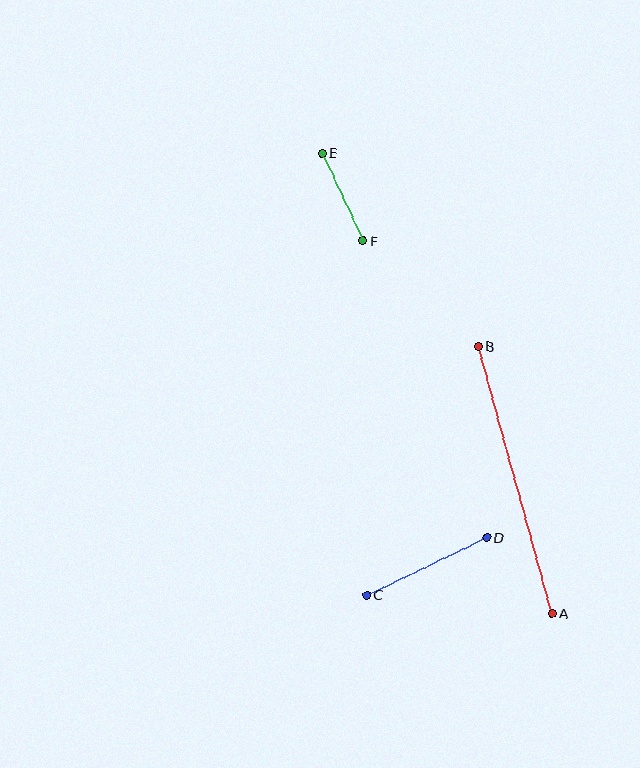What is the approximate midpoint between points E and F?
The midpoint is at approximately (342, 197) pixels.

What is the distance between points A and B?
The distance is approximately 277 pixels.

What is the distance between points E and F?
The distance is approximately 97 pixels.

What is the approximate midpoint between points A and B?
The midpoint is at approximately (515, 480) pixels.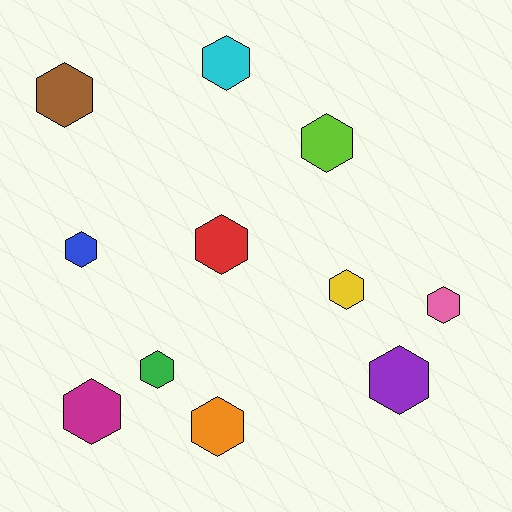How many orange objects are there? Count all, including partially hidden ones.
There is 1 orange object.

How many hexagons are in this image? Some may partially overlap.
There are 11 hexagons.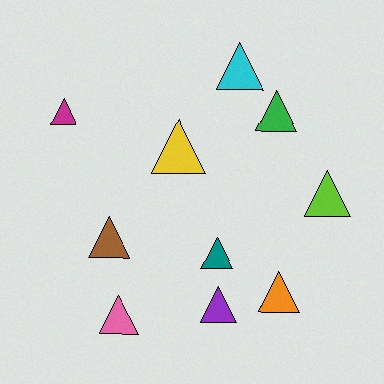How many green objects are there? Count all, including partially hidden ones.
There is 1 green object.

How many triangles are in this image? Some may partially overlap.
There are 10 triangles.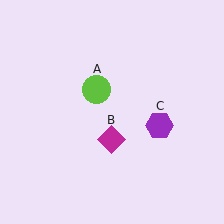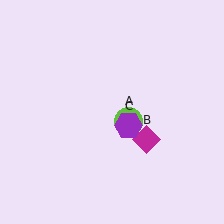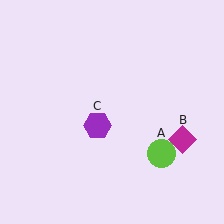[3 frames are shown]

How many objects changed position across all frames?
3 objects changed position: lime circle (object A), magenta diamond (object B), purple hexagon (object C).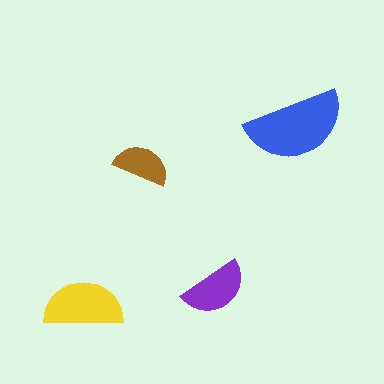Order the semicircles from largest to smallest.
the blue one, the yellow one, the purple one, the brown one.